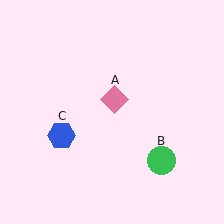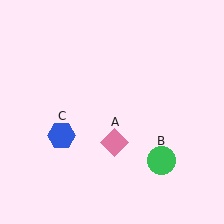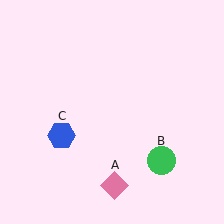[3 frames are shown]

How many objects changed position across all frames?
1 object changed position: pink diamond (object A).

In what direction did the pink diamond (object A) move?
The pink diamond (object A) moved down.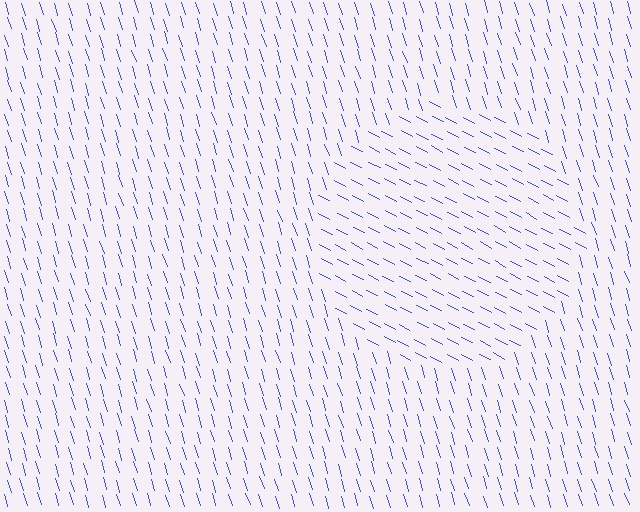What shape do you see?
I see a circle.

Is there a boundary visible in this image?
Yes, there is a texture boundary formed by a change in line orientation.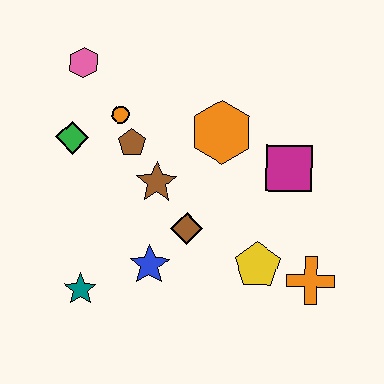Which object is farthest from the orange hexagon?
The teal star is farthest from the orange hexagon.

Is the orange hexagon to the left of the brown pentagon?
No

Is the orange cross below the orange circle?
Yes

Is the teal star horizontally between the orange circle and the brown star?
No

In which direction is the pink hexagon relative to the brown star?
The pink hexagon is above the brown star.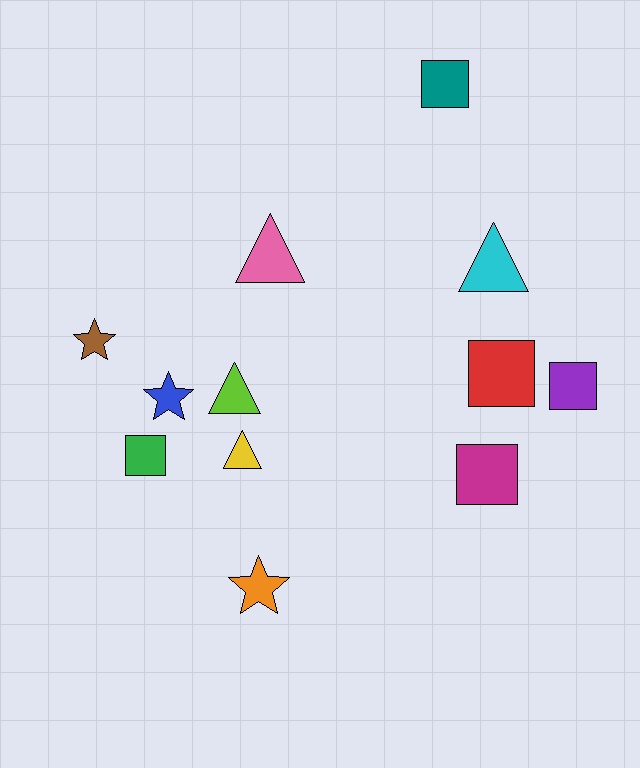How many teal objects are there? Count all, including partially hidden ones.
There is 1 teal object.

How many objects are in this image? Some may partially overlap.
There are 12 objects.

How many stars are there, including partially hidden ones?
There are 3 stars.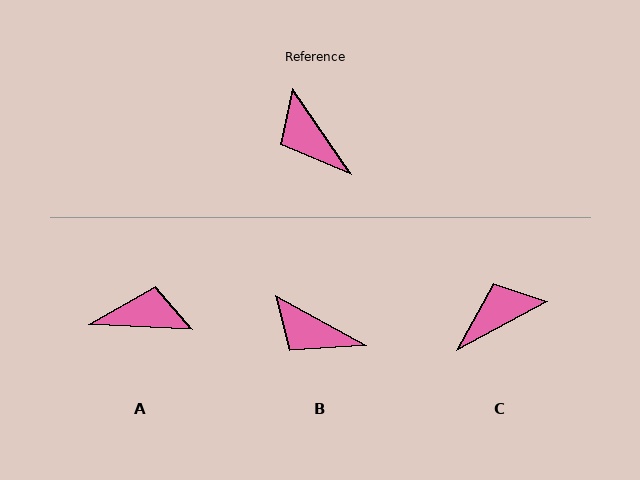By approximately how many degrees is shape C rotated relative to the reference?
Approximately 96 degrees clockwise.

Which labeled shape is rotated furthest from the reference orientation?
A, about 128 degrees away.